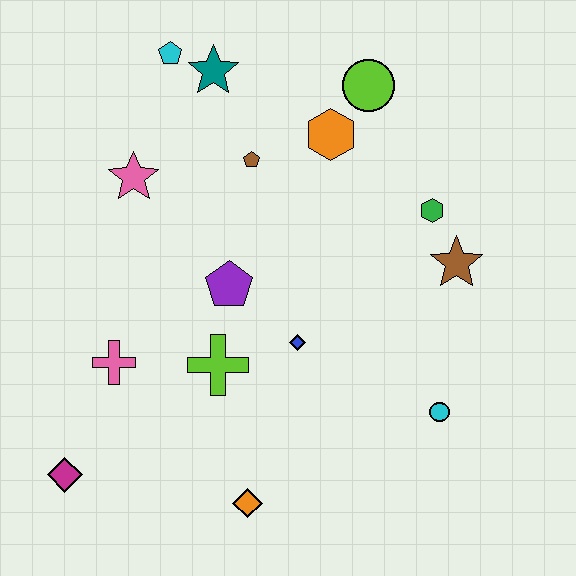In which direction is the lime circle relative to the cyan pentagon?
The lime circle is to the right of the cyan pentagon.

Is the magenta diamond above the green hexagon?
No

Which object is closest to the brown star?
The green hexagon is closest to the brown star.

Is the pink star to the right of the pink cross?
Yes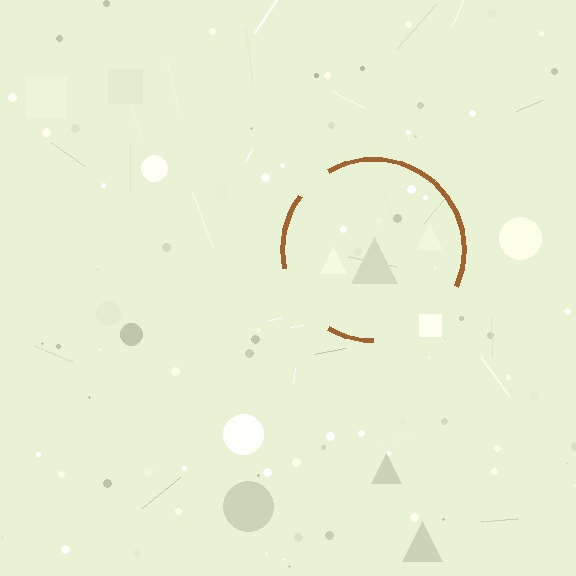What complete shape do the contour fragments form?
The contour fragments form a circle.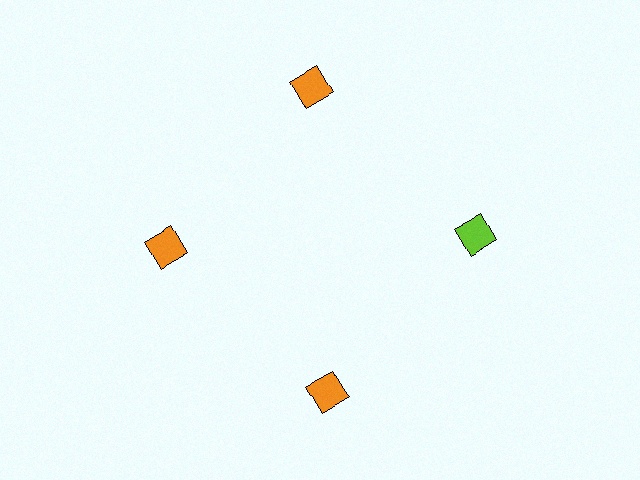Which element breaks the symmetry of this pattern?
The lime diamond at roughly the 3 o'clock position breaks the symmetry. All other shapes are orange diamonds.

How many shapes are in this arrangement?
There are 4 shapes arranged in a ring pattern.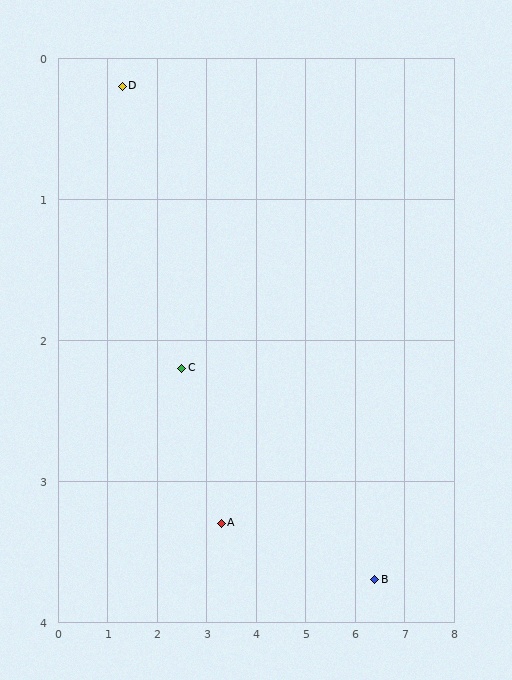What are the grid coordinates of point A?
Point A is at approximately (3.3, 3.3).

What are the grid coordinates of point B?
Point B is at approximately (6.4, 3.7).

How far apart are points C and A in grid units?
Points C and A are about 1.4 grid units apart.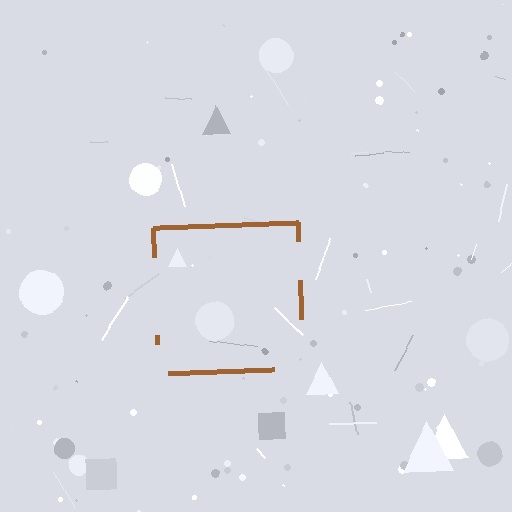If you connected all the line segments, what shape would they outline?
They would outline a square.